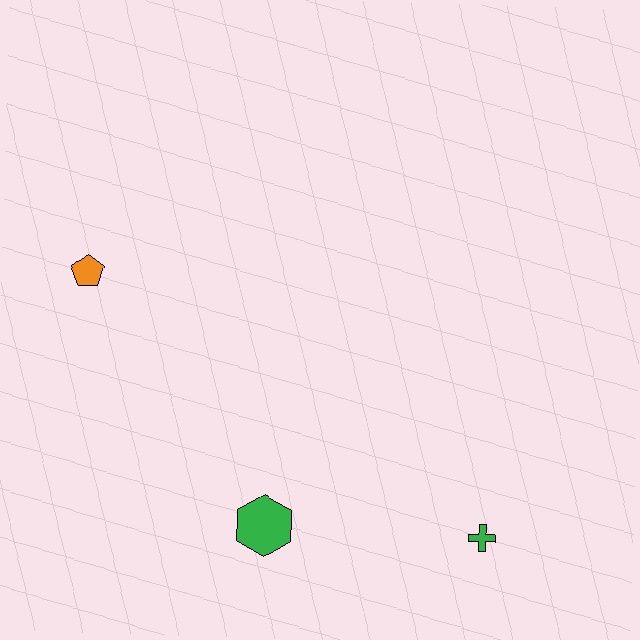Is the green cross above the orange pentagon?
No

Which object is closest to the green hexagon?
The green cross is closest to the green hexagon.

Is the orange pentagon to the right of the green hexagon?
No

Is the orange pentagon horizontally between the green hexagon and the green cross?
No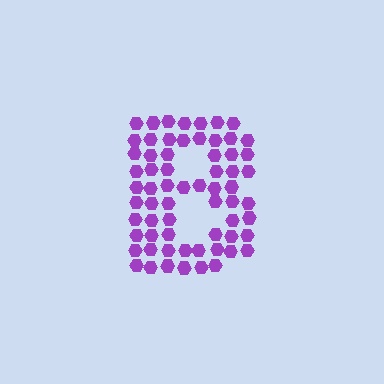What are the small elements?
The small elements are hexagons.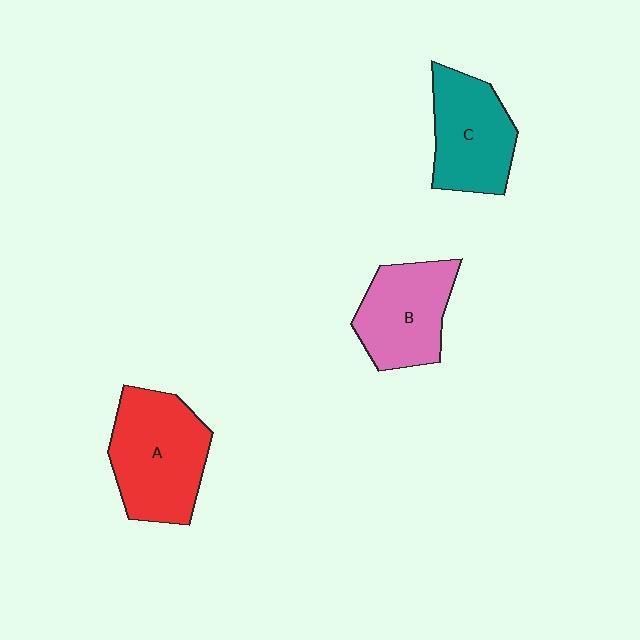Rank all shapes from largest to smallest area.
From largest to smallest: A (red), C (teal), B (pink).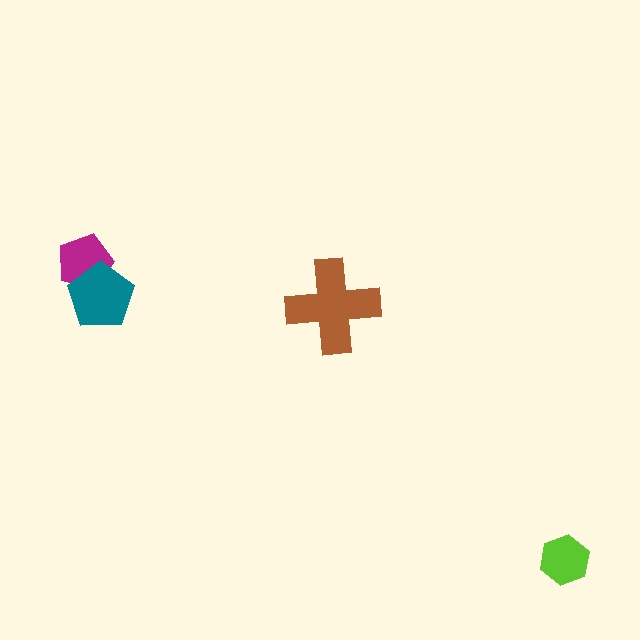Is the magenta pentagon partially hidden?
Yes, it is partially covered by another shape.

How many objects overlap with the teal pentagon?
1 object overlaps with the teal pentagon.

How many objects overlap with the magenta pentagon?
1 object overlaps with the magenta pentagon.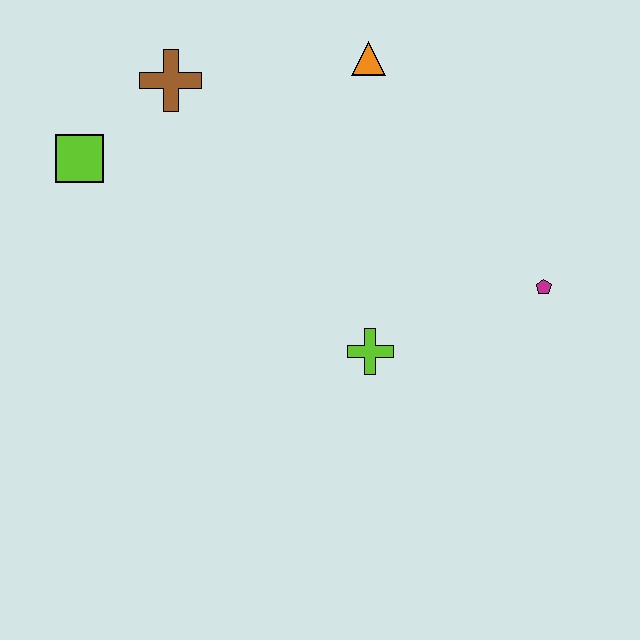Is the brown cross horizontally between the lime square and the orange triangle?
Yes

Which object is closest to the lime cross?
The magenta pentagon is closest to the lime cross.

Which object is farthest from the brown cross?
The magenta pentagon is farthest from the brown cross.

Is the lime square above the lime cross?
Yes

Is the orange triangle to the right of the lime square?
Yes